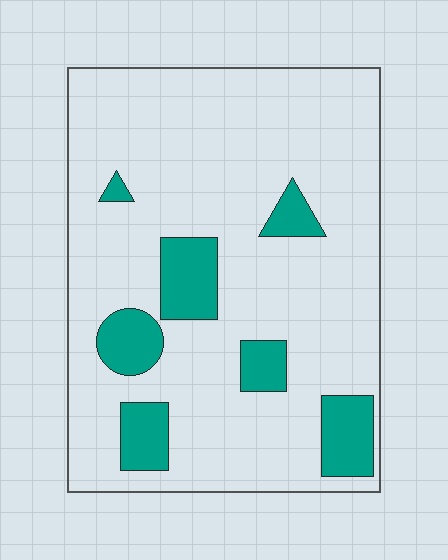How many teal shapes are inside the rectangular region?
7.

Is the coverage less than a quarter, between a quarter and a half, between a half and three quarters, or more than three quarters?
Less than a quarter.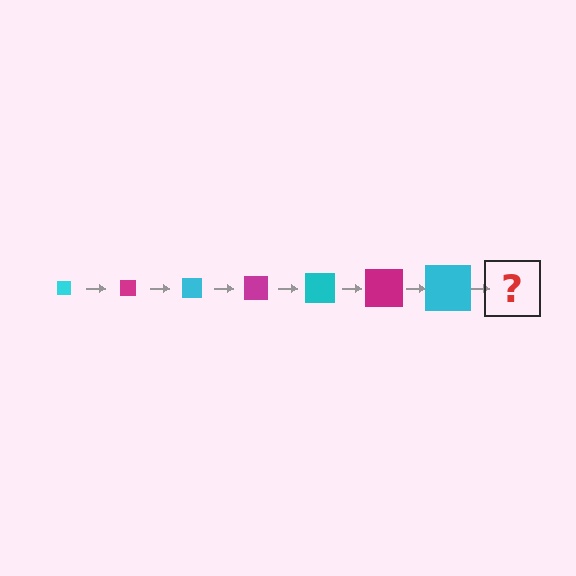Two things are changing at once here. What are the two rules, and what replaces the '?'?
The two rules are that the square grows larger each step and the color cycles through cyan and magenta. The '?' should be a magenta square, larger than the previous one.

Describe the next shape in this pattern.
It should be a magenta square, larger than the previous one.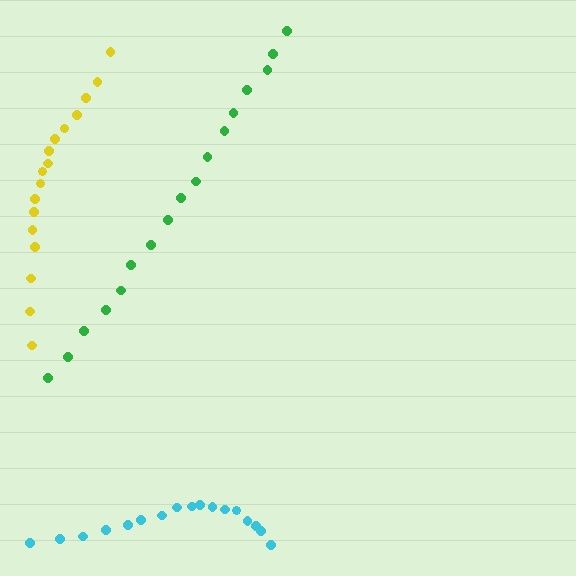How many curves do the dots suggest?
There are 3 distinct paths.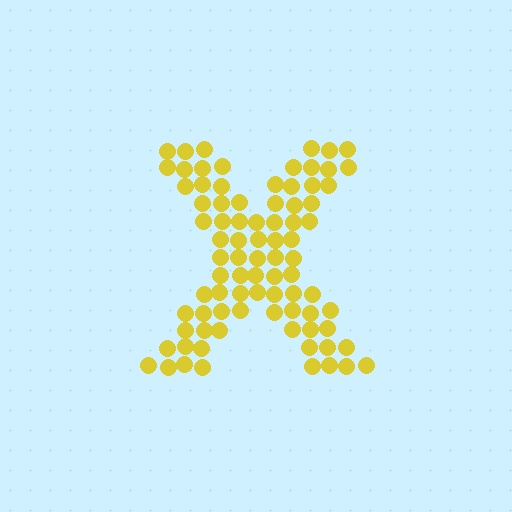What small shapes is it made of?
It is made of small circles.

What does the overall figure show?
The overall figure shows the letter X.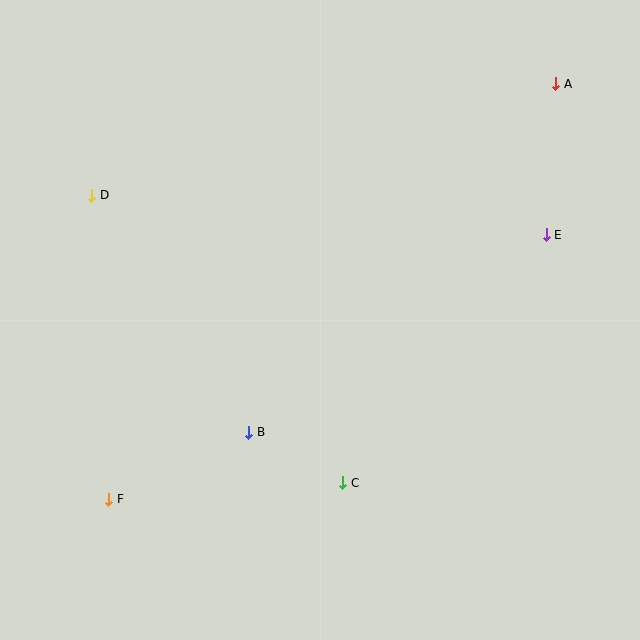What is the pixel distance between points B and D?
The distance between B and D is 284 pixels.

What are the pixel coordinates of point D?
Point D is at (92, 195).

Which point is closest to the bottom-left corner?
Point F is closest to the bottom-left corner.